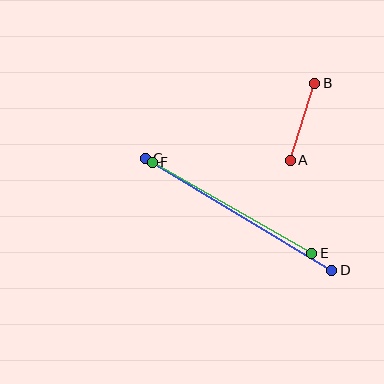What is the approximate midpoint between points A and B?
The midpoint is at approximately (303, 122) pixels.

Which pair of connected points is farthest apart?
Points C and D are farthest apart.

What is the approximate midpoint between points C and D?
The midpoint is at approximately (238, 214) pixels.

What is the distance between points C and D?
The distance is approximately 218 pixels.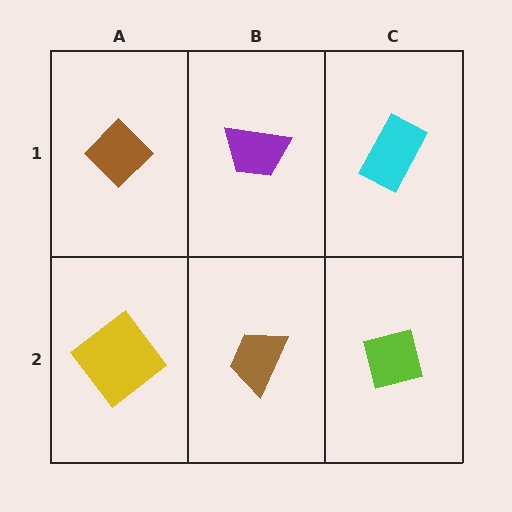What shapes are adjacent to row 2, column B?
A purple trapezoid (row 1, column B), a yellow diamond (row 2, column A), a lime square (row 2, column C).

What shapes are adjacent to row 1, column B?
A brown trapezoid (row 2, column B), a brown diamond (row 1, column A), a cyan rectangle (row 1, column C).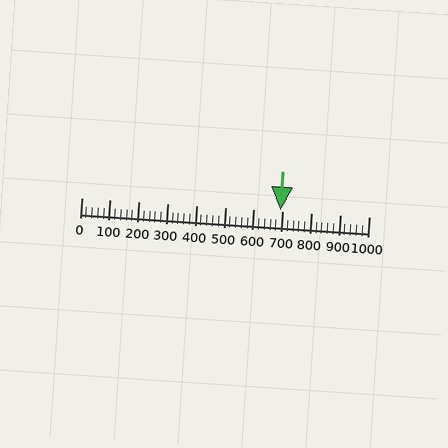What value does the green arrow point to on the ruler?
The green arrow points to approximately 692.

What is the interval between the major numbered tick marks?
The major tick marks are spaced 100 units apart.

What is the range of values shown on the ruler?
The ruler shows values from 0 to 1000.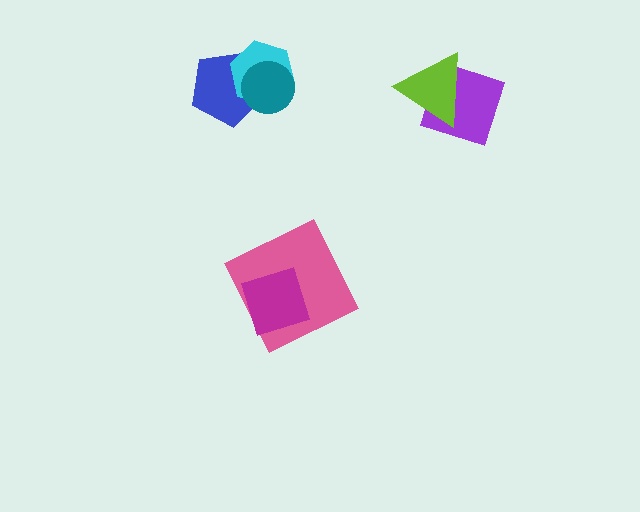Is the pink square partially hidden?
Yes, it is partially covered by another shape.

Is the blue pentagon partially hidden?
Yes, it is partially covered by another shape.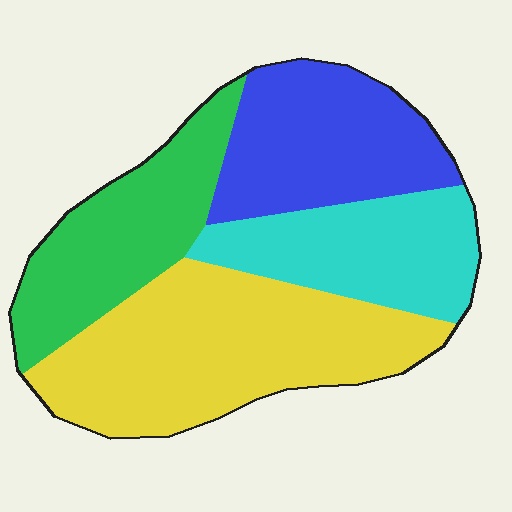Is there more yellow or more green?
Yellow.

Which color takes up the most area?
Yellow, at roughly 35%.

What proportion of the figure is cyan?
Cyan covers roughly 20% of the figure.